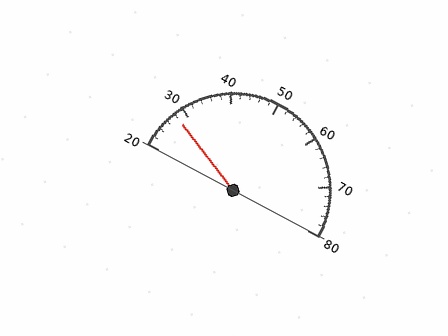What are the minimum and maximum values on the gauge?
The gauge ranges from 20 to 80.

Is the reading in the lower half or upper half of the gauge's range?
The reading is in the lower half of the range (20 to 80).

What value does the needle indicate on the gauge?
The needle indicates approximately 28.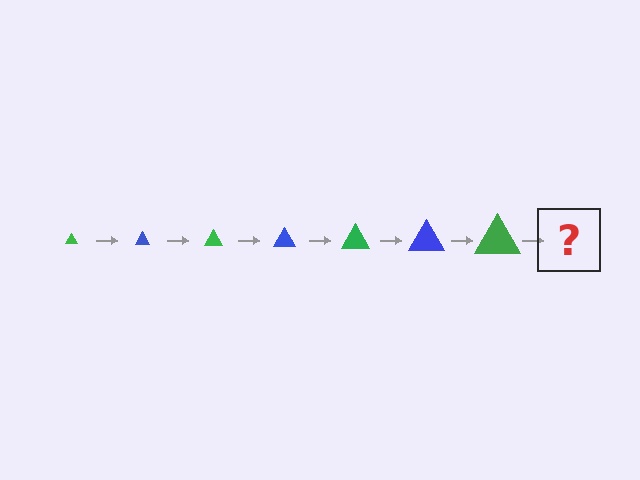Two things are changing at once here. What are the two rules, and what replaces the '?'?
The two rules are that the triangle grows larger each step and the color cycles through green and blue. The '?' should be a blue triangle, larger than the previous one.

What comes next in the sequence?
The next element should be a blue triangle, larger than the previous one.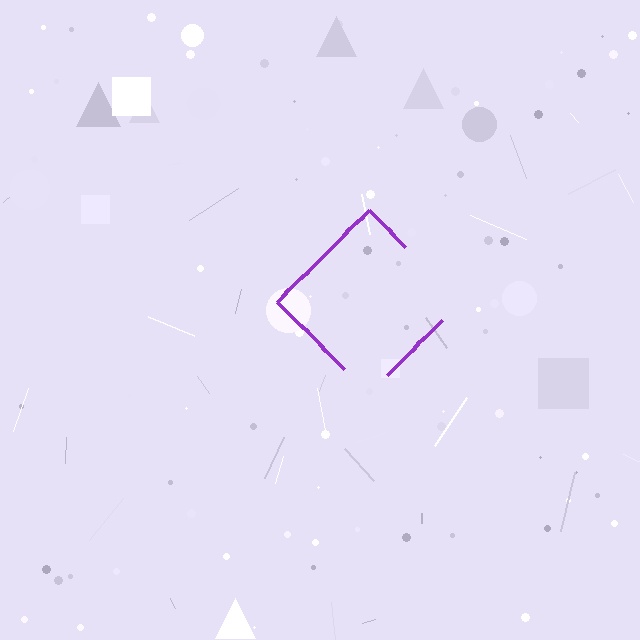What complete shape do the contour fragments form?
The contour fragments form a diamond.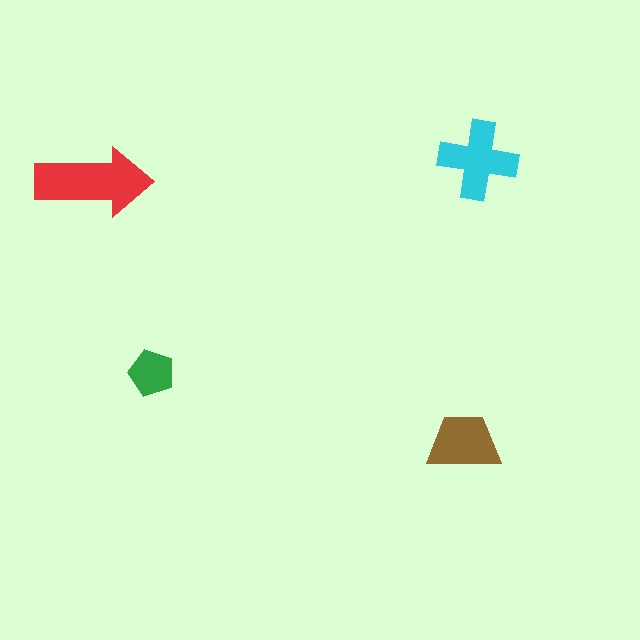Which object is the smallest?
The green pentagon.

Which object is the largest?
The red arrow.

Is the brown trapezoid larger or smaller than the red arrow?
Smaller.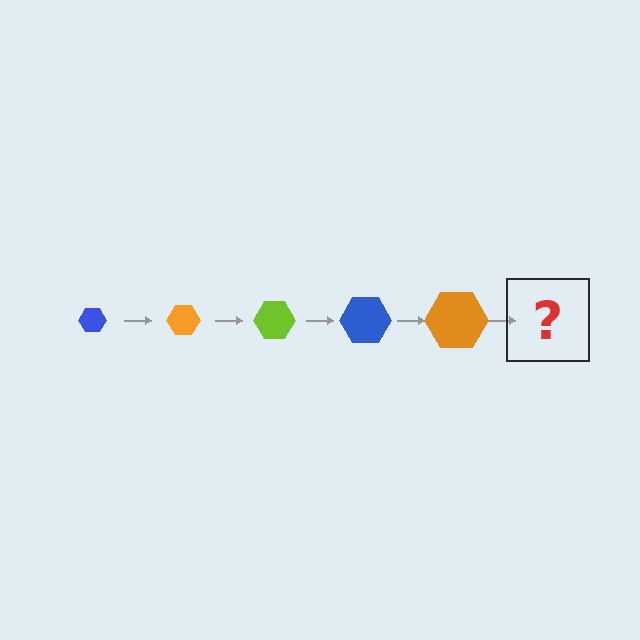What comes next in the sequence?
The next element should be a lime hexagon, larger than the previous one.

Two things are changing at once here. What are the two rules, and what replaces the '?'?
The two rules are that the hexagon grows larger each step and the color cycles through blue, orange, and lime. The '?' should be a lime hexagon, larger than the previous one.